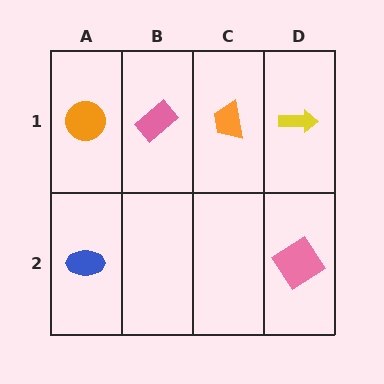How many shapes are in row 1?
4 shapes.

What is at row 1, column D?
A yellow arrow.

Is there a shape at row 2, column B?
No, that cell is empty.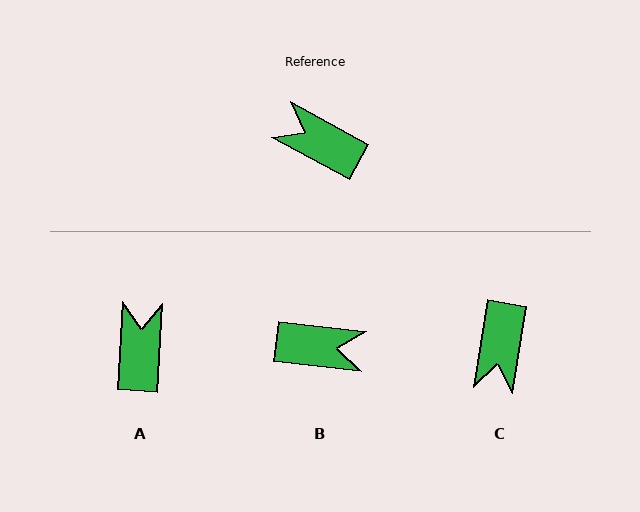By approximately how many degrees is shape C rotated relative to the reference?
Approximately 109 degrees counter-clockwise.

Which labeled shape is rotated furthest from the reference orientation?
B, about 158 degrees away.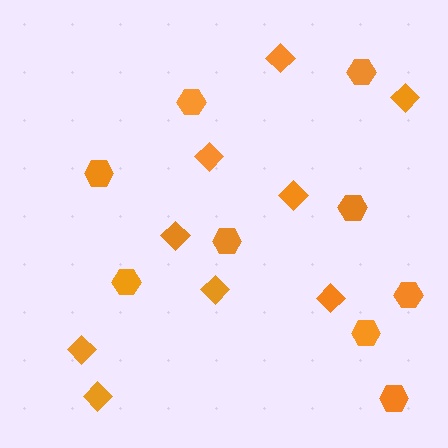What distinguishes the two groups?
There are 2 groups: one group of hexagons (9) and one group of diamonds (9).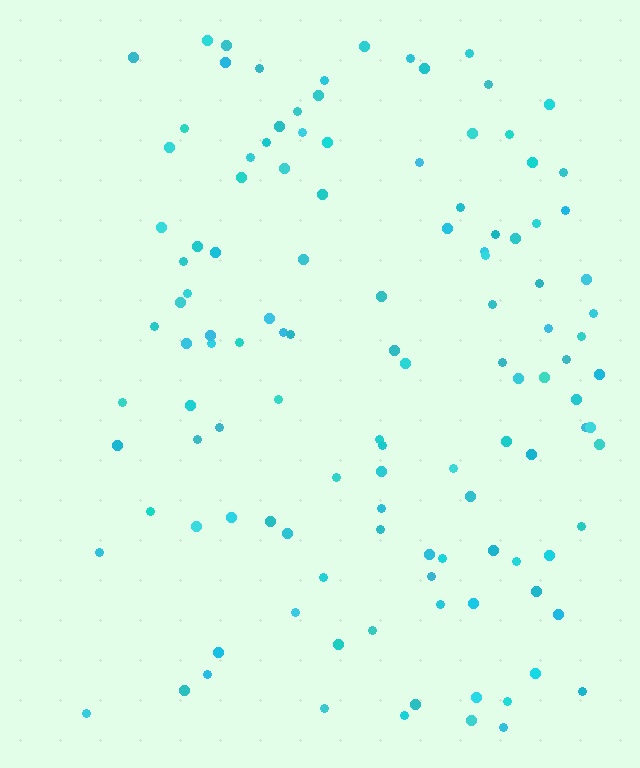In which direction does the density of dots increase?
From left to right, with the right side densest.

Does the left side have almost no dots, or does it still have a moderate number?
Still a moderate number, just noticeably fewer than the right.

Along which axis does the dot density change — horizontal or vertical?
Horizontal.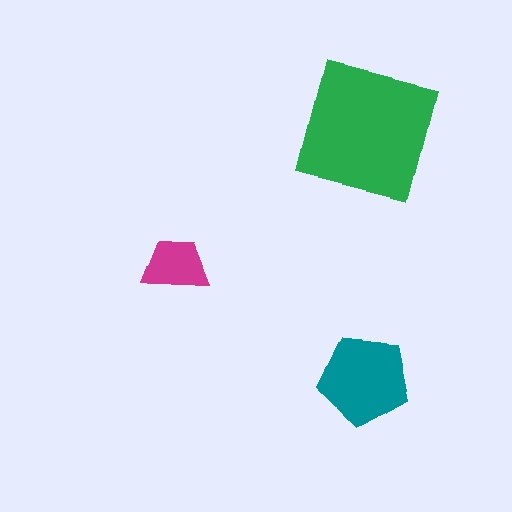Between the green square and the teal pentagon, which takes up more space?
The green square.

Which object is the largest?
The green square.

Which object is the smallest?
The magenta trapezoid.